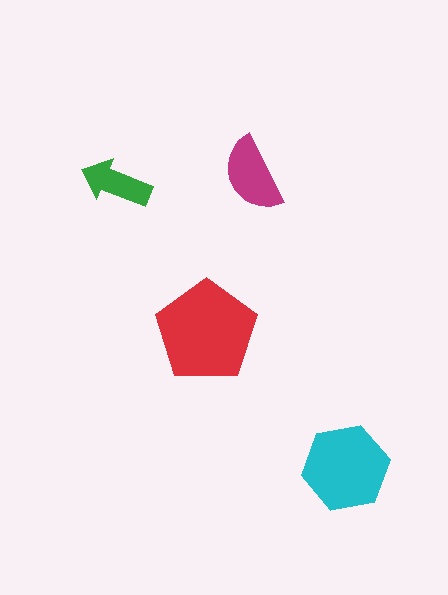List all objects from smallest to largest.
The green arrow, the magenta semicircle, the cyan hexagon, the red pentagon.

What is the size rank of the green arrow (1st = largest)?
4th.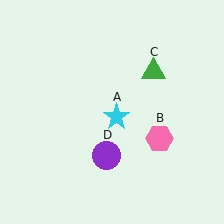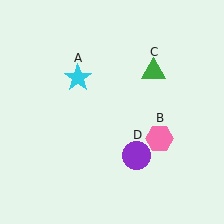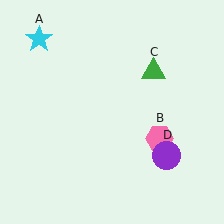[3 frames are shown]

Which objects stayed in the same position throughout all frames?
Pink hexagon (object B) and green triangle (object C) remained stationary.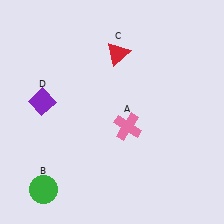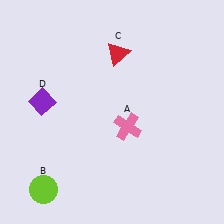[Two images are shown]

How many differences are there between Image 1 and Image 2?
There is 1 difference between the two images.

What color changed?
The circle (B) changed from green in Image 1 to lime in Image 2.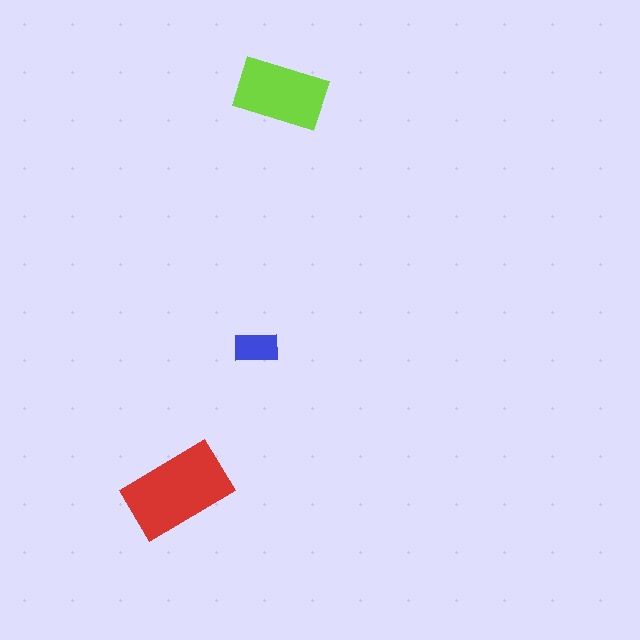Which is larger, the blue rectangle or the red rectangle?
The red one.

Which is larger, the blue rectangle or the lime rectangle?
The lime one.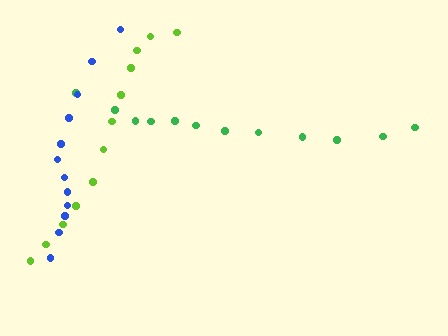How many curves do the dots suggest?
There are 3 distinct paths.